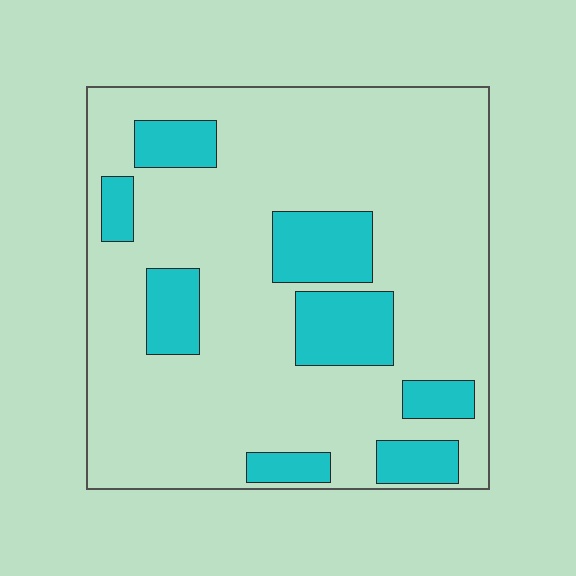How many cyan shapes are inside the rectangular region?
8.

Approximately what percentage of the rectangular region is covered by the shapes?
Approximately 20%.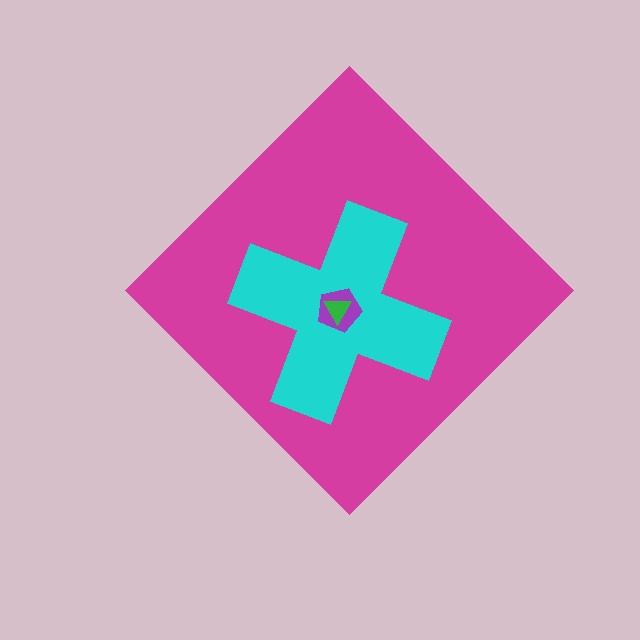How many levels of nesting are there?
4.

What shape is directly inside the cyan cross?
The purple pentagon.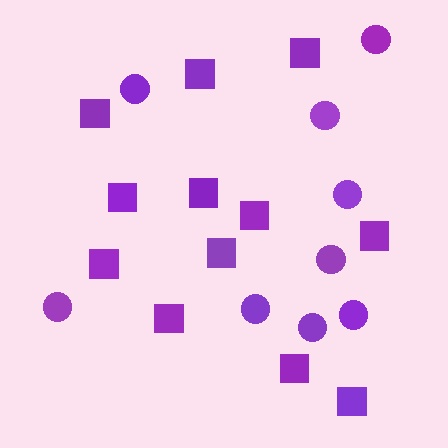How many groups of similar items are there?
There are 2 groups: one group of circles (9) and one group of squares (12).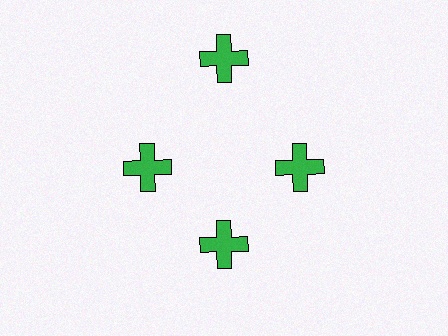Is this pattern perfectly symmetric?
No. The 4 green crosses are arranged in a ring, but one element near the 12 o'clock position is pushed outward from the center, breaking the 4-fold rotational symmetry.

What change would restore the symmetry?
The symmetry would be restored by moving it inward, back onto the ring so that all 4 crosses sit at equal angles and equal distance from the center.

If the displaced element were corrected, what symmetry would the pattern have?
It would have 4-fold rotational symmetry — the pattern would map onto itself every 90 degrees.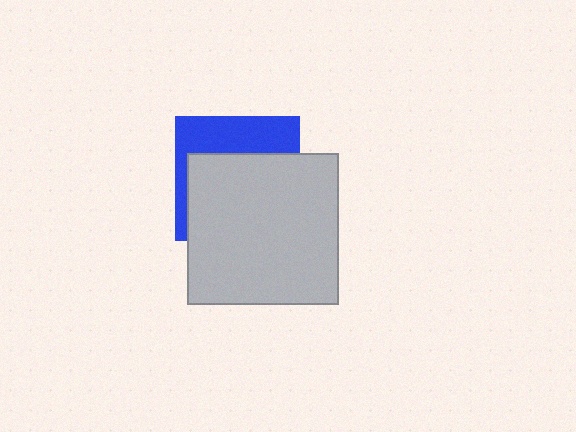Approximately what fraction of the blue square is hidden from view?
Roughly 63% of the blue square is hidden behind the light gray square.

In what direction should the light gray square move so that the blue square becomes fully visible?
The light gray square should move down. That is the shortest direction to clear the overlap and leave the blue square fully visible.